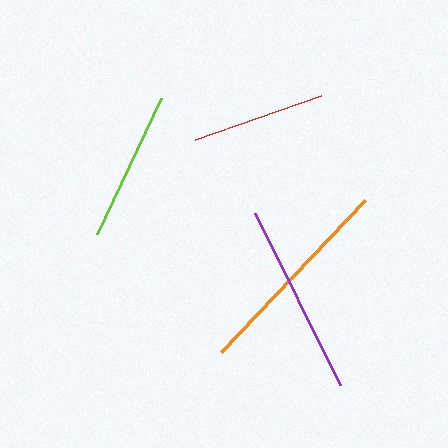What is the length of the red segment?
The red segment is approximately 133 pixels long.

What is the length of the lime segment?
The lime segment is approximately 150 pixels long.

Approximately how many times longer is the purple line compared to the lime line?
The purple line is approximately 1.3 times the length of the lime line.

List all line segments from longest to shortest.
From longest to shortest: orange, purple, lime, red.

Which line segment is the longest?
The orange line is the longest at approximately 209 pixels.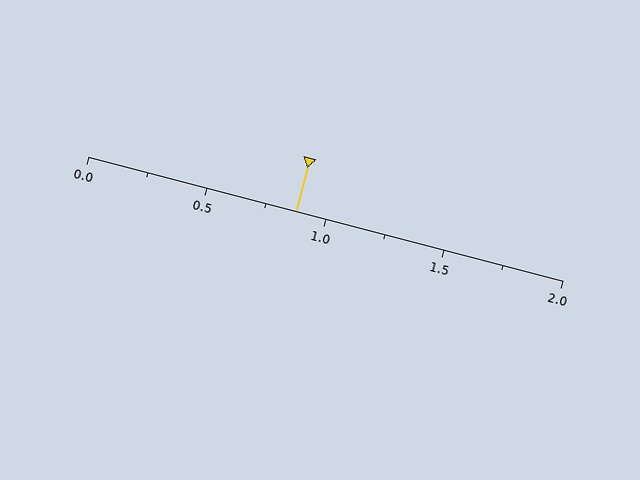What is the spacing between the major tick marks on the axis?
The major ticks are spaced 0.5 apart.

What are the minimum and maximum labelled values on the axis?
The axis runs from 0.0 to 2.0.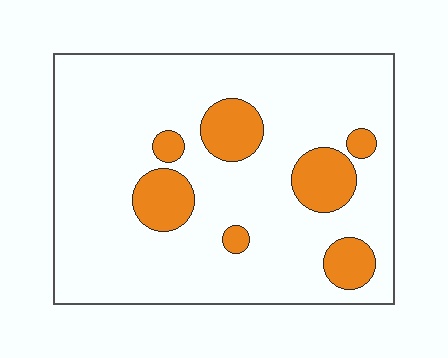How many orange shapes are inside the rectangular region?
7.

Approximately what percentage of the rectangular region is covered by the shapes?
Approximately 15%.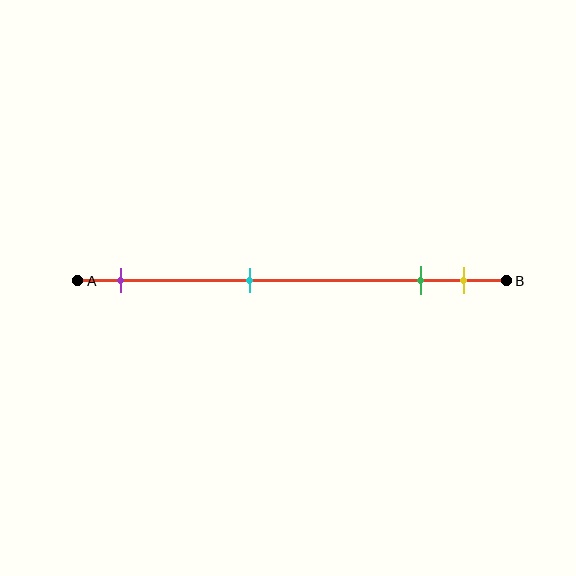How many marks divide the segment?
There are 4 marks dividing the segment.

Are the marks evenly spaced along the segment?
No, the marks are not evenly spaced.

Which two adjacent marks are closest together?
The green and yellow marks are the closest adjacent pair.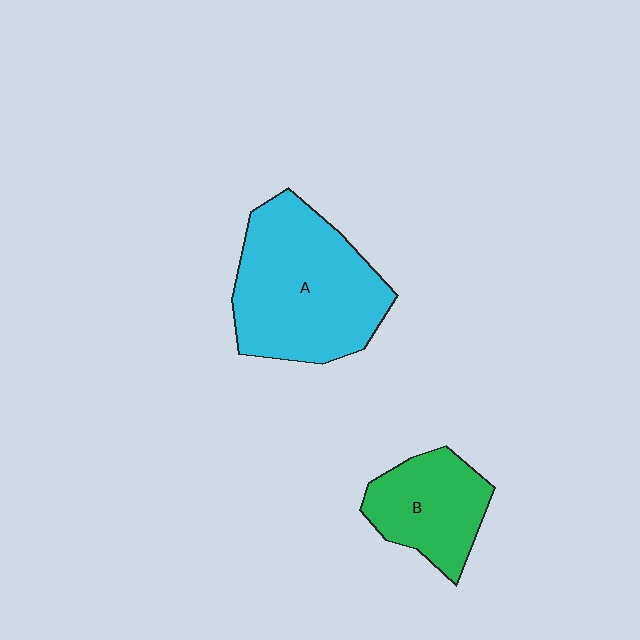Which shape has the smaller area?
Shape B (green).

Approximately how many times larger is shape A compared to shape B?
Approximately 1.8 times.